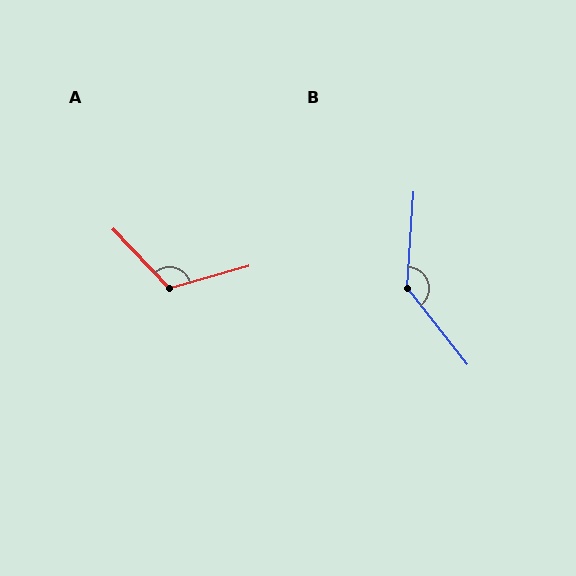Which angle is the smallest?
A, at approximately 117 degrees.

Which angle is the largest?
B, at approximately 138 degrees.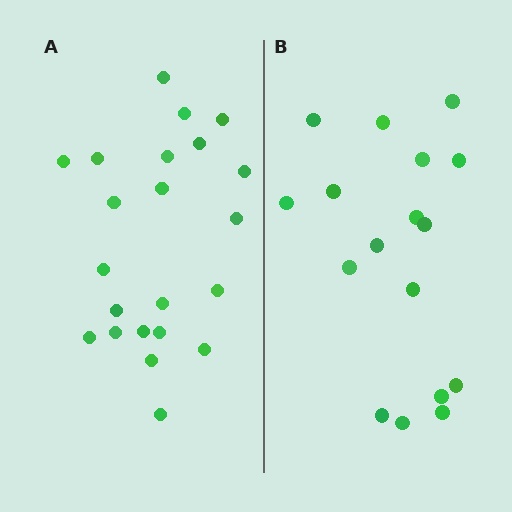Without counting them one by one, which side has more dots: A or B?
Region A (the left region) has more dots.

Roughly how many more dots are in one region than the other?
Region A has about 5 more dots than region B.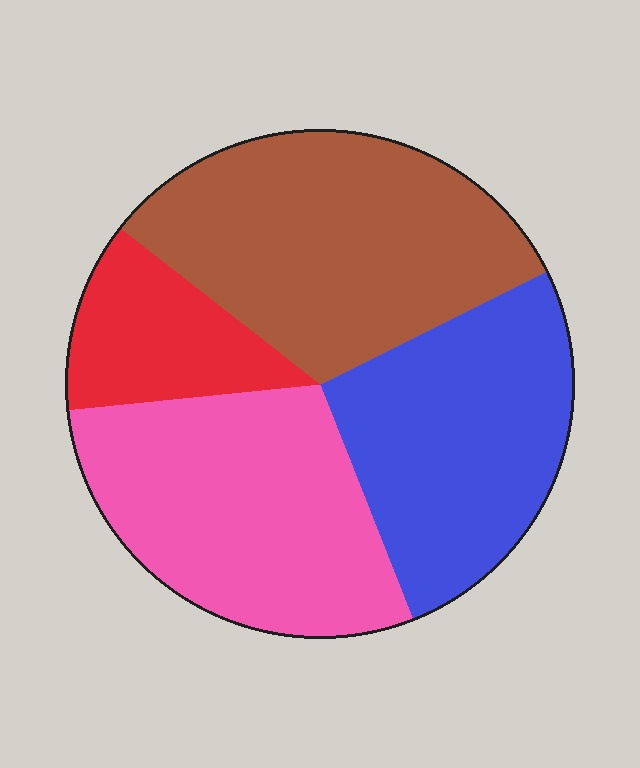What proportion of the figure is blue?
Blue takes up about one quarter (1/4) of the figure.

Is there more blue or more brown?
Brown.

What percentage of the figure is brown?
Brown covers around 30% of the figure.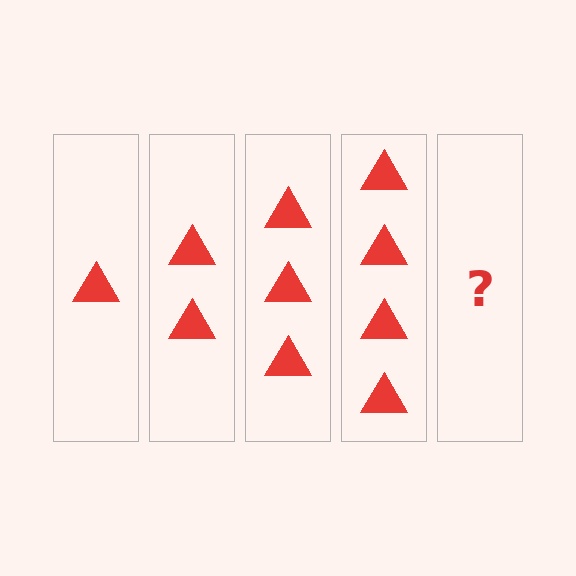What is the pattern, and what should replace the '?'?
The pattern is that each step adds one more triangle. The '?' should be 5 triangles.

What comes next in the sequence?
The next element should be 5 triangles.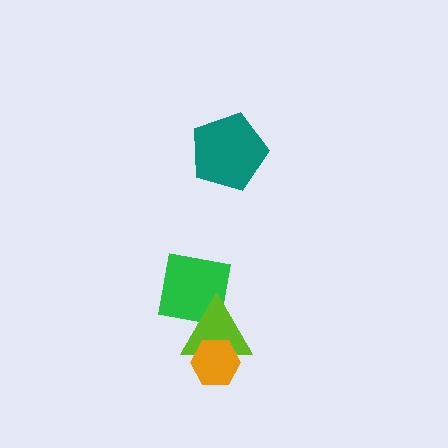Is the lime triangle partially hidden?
Yes, it is partially covered by another shape.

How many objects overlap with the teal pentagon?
0 objects overlap with the teal pentagon.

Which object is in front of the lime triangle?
The orange hexagon is in front of the lime triangle.